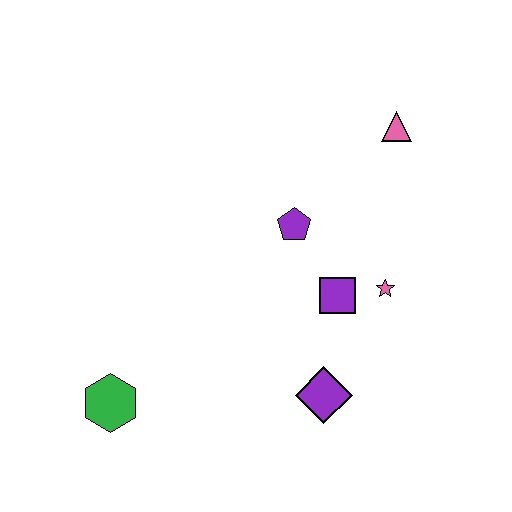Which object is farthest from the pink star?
The green hexagon is farthest from the pink star.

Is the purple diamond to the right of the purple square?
No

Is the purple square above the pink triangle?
No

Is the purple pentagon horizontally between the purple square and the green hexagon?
Yes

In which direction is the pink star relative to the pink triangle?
The pink star is below the pink triangle.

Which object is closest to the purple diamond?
The purple square is closest to the purple diamond.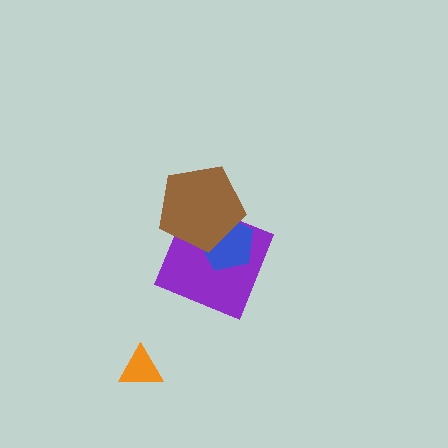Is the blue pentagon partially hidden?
Yes, it is partially covered by another shape.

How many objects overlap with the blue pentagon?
2 objects overlap with the blue pentagon.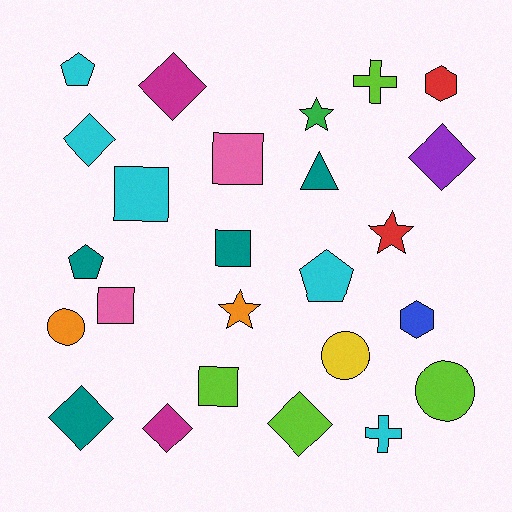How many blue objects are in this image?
There is 1 blue object.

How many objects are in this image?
There are 25 objects.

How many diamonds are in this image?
There are 6 diamonds.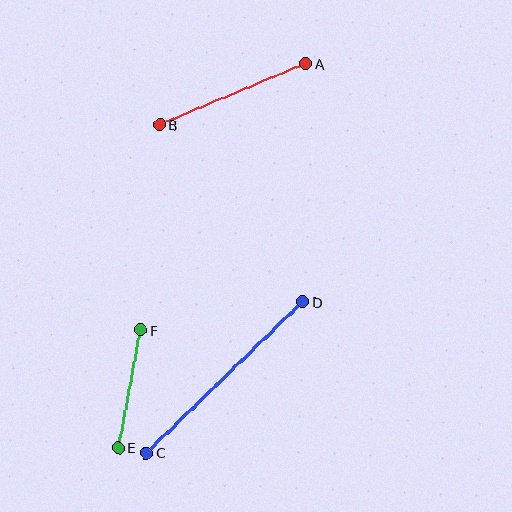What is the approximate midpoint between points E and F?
The midpoint is at approximately (129, 389) pixels.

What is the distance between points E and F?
The distance is approximately 120 pixels.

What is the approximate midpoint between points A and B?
The midpoint is at approximately (233, 94) pixels.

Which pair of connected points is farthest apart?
Points C and D are farthest apart.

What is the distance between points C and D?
The distance is approximately 217 pixels.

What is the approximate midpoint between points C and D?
The midpoint is at approximately (225, 377) pixels.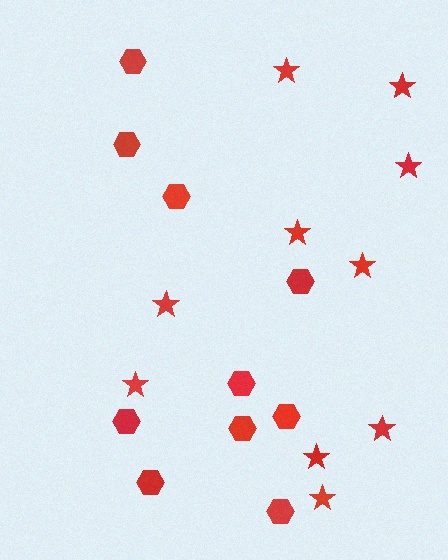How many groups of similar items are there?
There are 2 groups: one group of stars (10) and one group of hexagons (10).